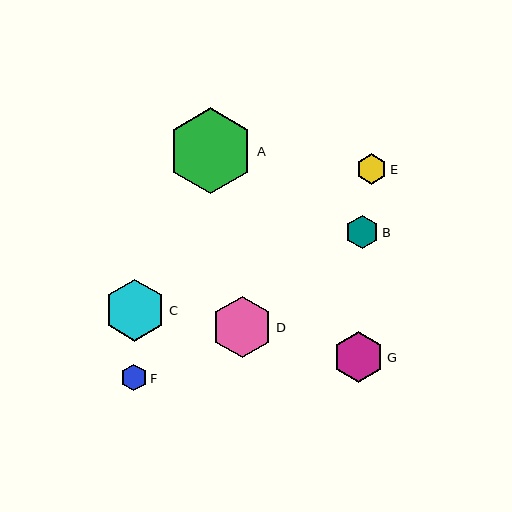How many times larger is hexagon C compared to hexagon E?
Hexagon C is approximately 2.0 times the size of hexagon E.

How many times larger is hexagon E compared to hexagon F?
Hexagon E is approximately 1.1 times the size of hexagon F.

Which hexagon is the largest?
Hexagon A is the largest with a size of approximately 86 pixels.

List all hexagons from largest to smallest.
From largest to smallest: A, C, D, G, B, E, F.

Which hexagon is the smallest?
Hexagon F is the smallest with a size of approximately 27 pixels.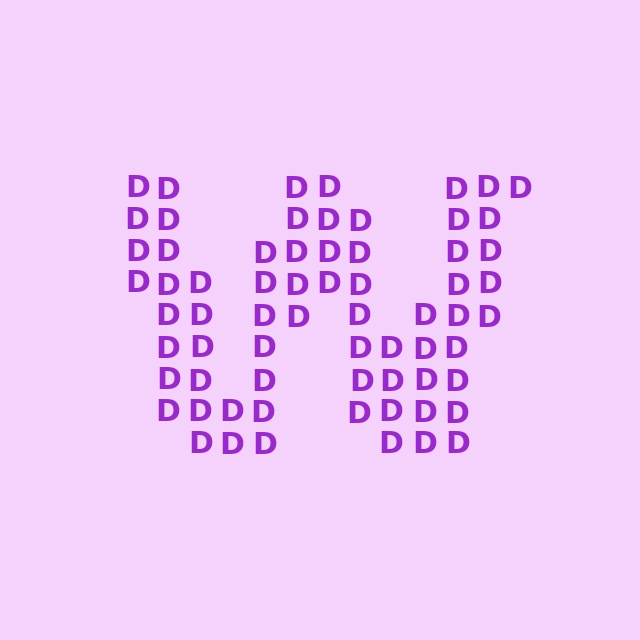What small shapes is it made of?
It is made of small letter D's.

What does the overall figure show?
The overall figure shows the letter W.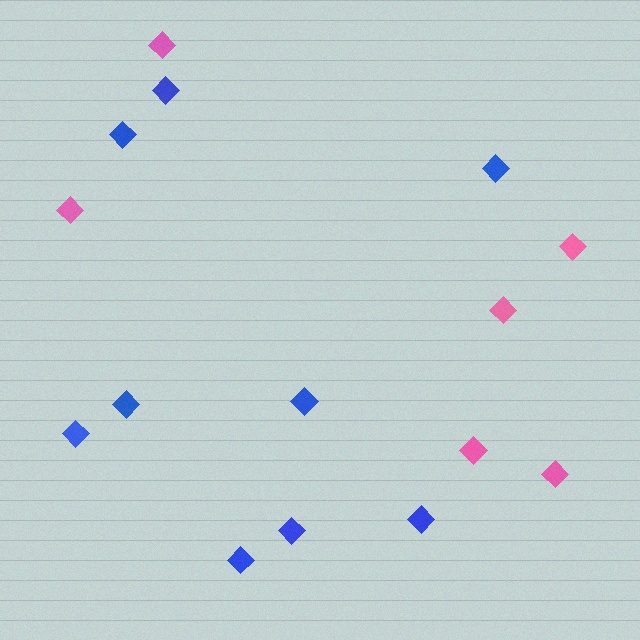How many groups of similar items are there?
There are 2 groups: one group of pink diamonds (6) and one group of blue diamonds (9).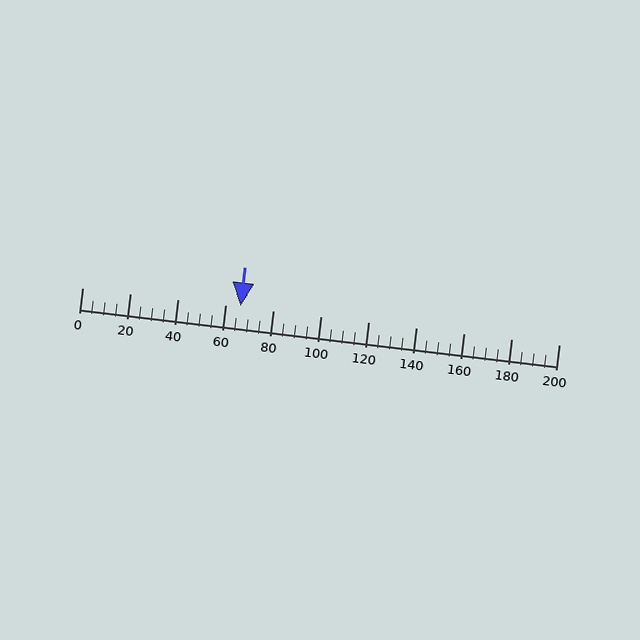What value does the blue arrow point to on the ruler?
The blue arrow points to approximately 67.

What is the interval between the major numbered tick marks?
The major tick marks are spaced 20 units apart.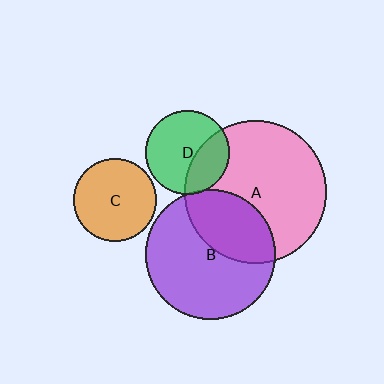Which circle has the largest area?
Circle A (pink).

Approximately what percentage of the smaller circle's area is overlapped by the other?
Approximately 35%.